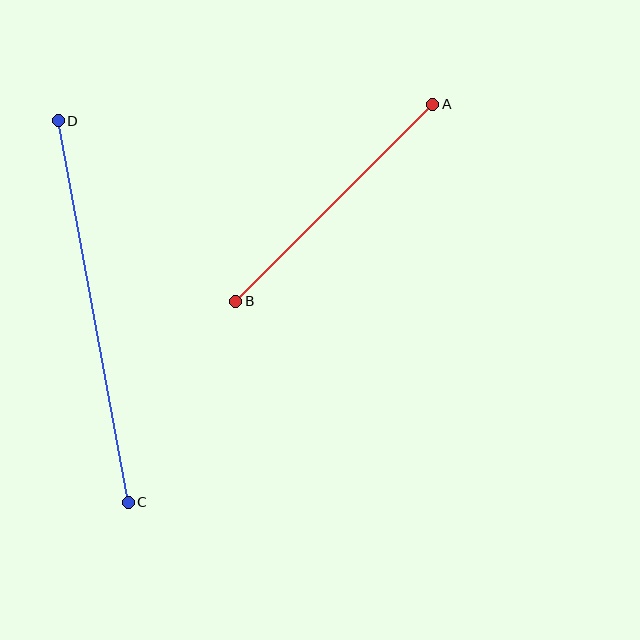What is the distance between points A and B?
The distance is approximately 279 pixels.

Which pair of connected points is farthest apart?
Points C and D are farthest apart.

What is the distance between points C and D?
The distance is approximately 388 pixels.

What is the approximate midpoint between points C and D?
The midpoint is at approximately (93, 312) pixels.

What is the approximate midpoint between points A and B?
The midpoint is at approximately (334, 203) pixels.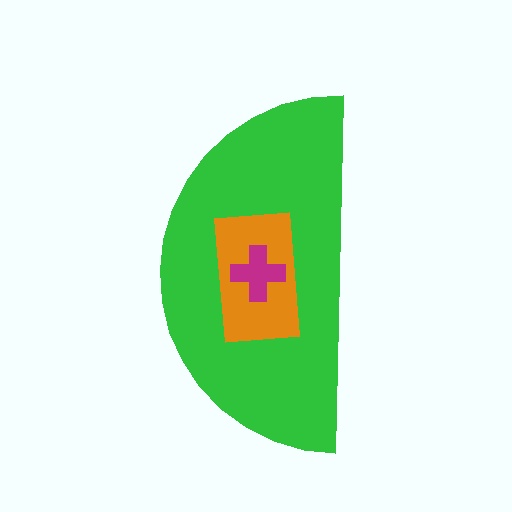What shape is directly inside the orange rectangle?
The magenta cross.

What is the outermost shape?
The green semicircle.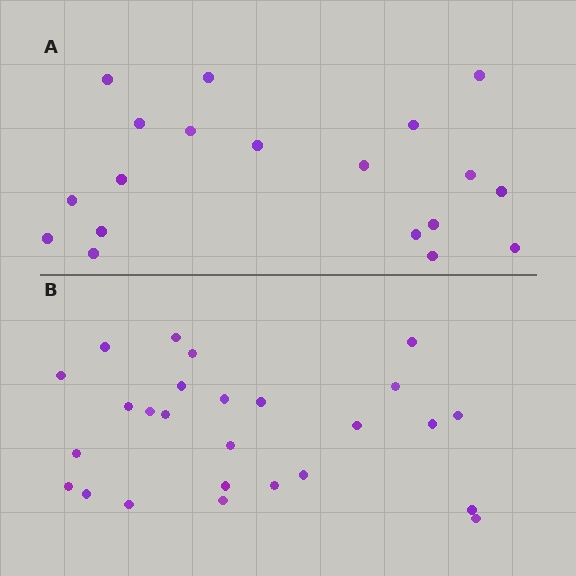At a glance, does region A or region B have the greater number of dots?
Region B (the bottom region) has more dots.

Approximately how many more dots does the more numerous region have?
Region B has roughly 8 or so more dots than region A.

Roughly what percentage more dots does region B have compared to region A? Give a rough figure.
About 35% more.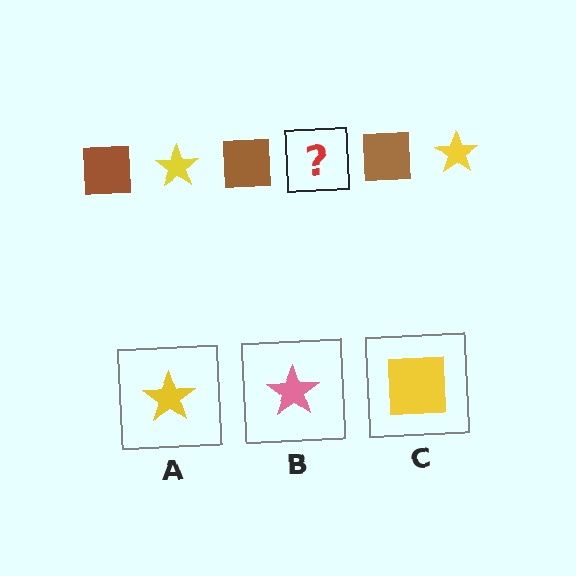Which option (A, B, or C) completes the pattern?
A.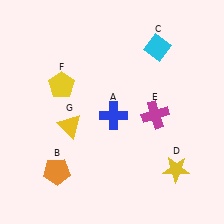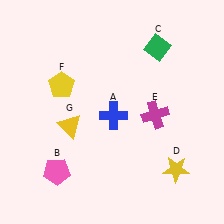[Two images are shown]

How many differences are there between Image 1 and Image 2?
There are 2 differences between the two images.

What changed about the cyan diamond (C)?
In Image 1, C is cyan. In Image 2, it changed to green.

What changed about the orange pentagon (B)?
In Image 1, B is orange. In Image 2, it changed to pink.